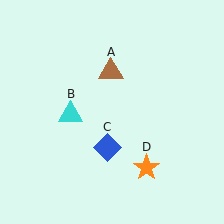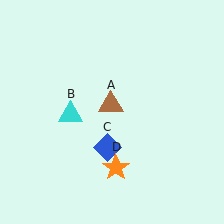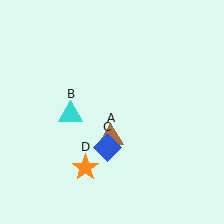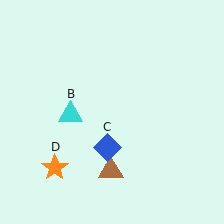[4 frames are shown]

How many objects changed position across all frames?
2 objects changed position: brown triangle (object A), orange star (object D).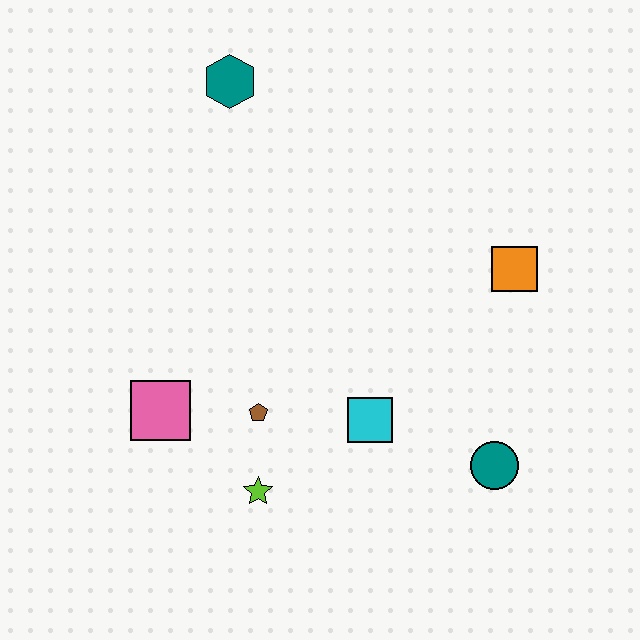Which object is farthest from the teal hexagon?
The teal circle is farthest from the teal hexagon.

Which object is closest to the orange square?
The teal circle is closest to the orange square.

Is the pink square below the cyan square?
No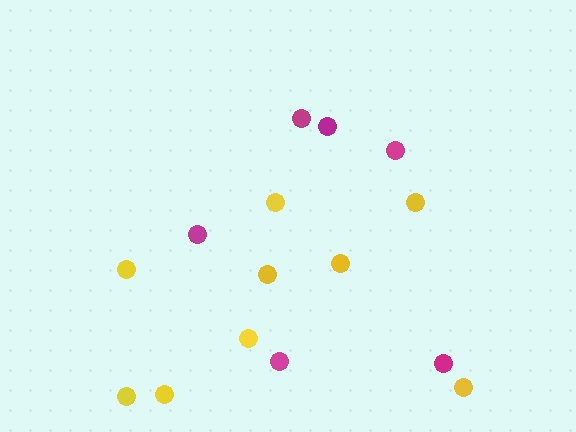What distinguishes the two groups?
There are 2 groups: one group of yellow circles (9) and one group of magenta circles (6).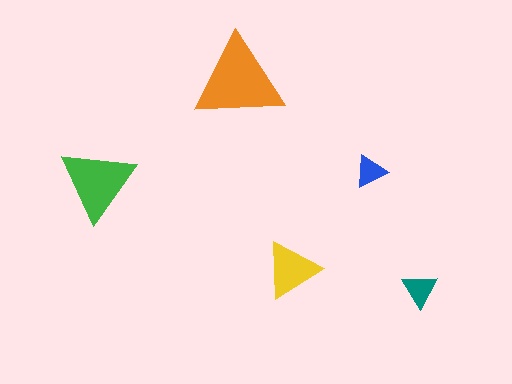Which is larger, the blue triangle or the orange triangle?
The orange one.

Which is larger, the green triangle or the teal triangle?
The green one.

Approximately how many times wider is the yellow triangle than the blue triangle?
About 1.5 times wider.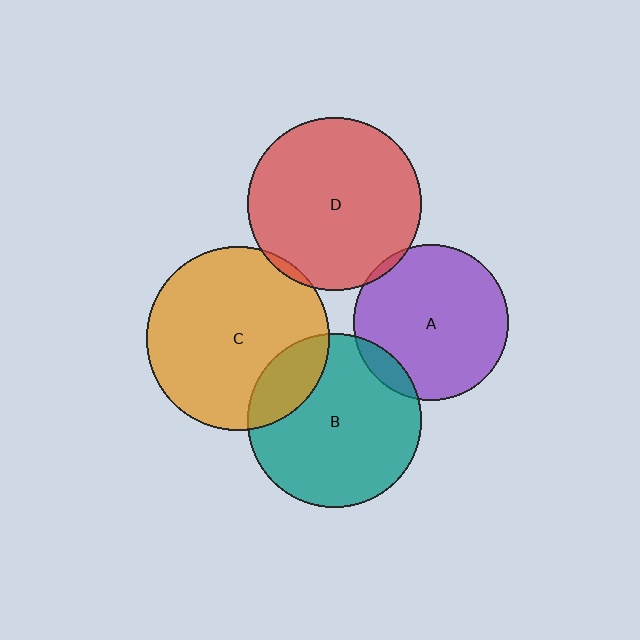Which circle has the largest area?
Circle C (orange).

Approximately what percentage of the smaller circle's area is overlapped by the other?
Approximately 5%.